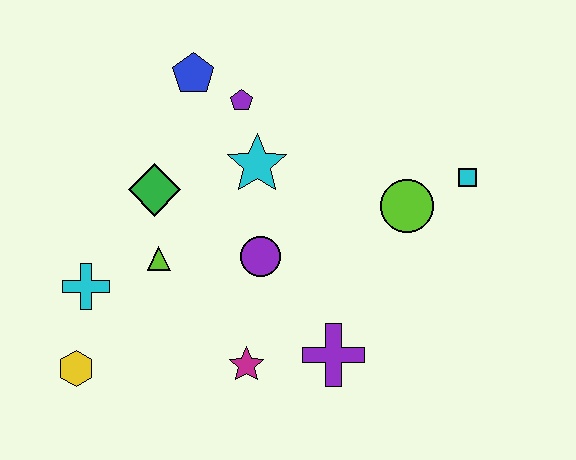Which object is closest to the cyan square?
The lime circle is closest to the cyan square.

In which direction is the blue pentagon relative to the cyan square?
The blue pentagon is to the left of the cyan square.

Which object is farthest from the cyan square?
The yellow hexagon is farthest from the cyan square.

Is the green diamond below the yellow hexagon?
No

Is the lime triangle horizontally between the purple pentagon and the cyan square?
No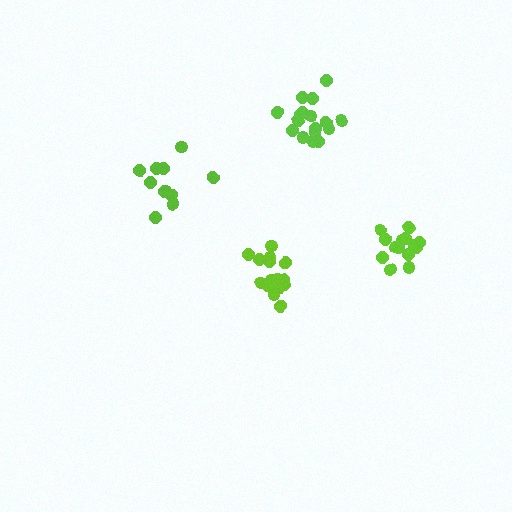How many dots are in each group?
Group 1: 11 dots, Group 2: 17 dots, Group 3: 17 dots, Group 4: 15 dots (60 total).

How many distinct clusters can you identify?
There are 4 distinct clusters.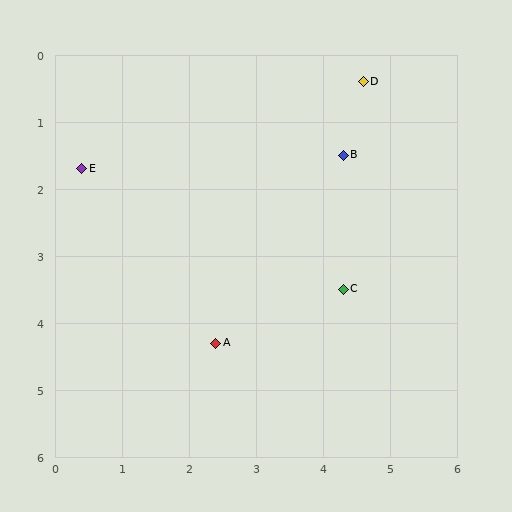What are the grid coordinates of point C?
Point C is at approximately (4.3, 3.5).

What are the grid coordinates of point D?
Point D is at approximately (4.6, 0.4).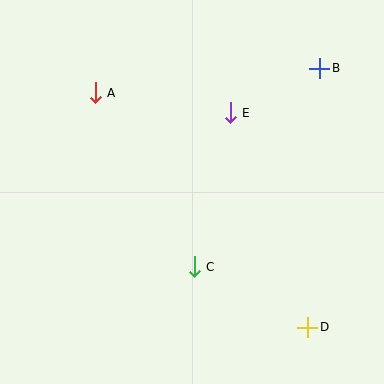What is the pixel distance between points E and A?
The distance between E and A is 137 pixels.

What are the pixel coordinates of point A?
Point A is at (95, 93).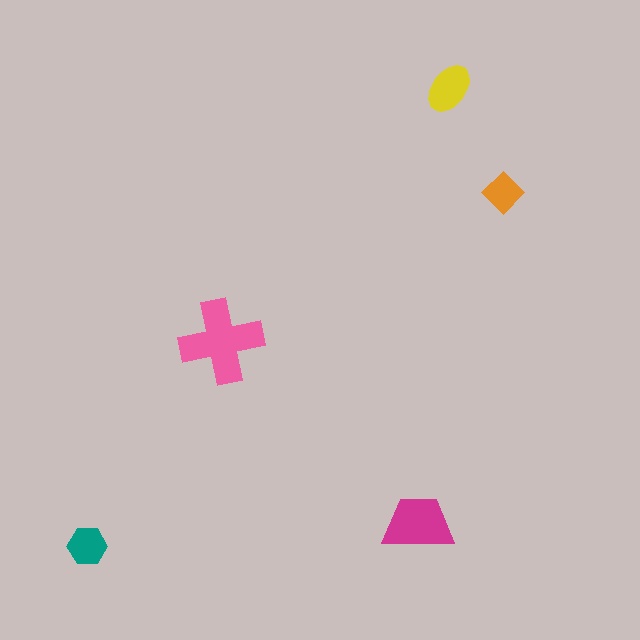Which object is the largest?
The pink cross.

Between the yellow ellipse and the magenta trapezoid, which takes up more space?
The magenta trapezoid.